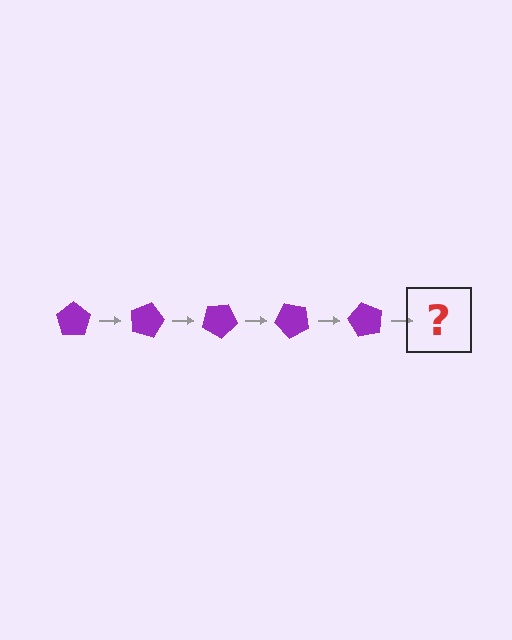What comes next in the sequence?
The next element should be a purple pentagon rotated 75 degrees.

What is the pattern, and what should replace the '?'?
The pattern is that the pentagon rotates 15 degrees each step. The '?' should be a purple pentagon rotated 75 degrees.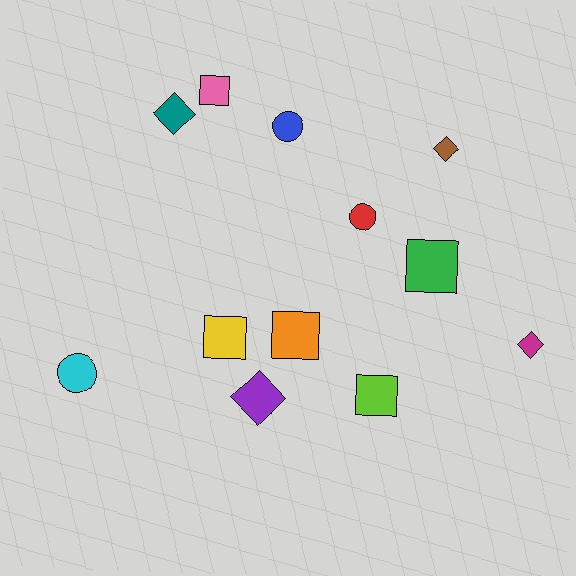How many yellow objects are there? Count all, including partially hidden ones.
There is 1 yellow object.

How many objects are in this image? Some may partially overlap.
There are 12 objects.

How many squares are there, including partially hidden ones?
There are 5 squares.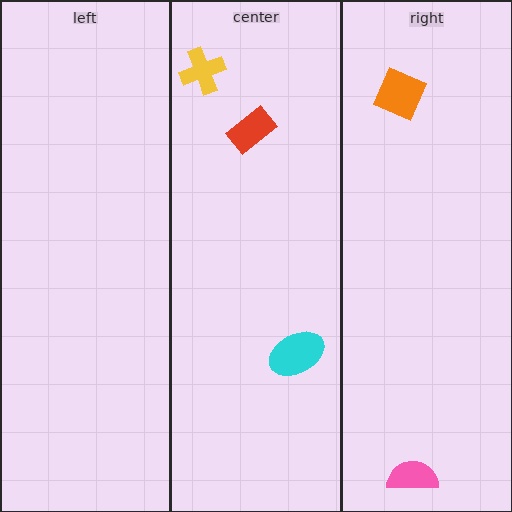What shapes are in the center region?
The red rectangle, the cyan ellipse, the yellow cross.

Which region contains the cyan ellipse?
The center region.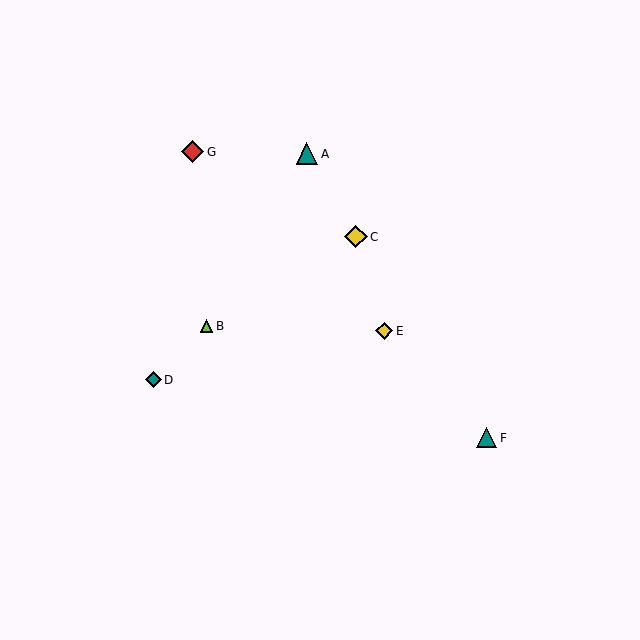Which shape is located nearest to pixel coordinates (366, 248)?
The yellow diamond (labeled C) at (356, 237) is nearest to that location.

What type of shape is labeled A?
Shape A is a teal triangle.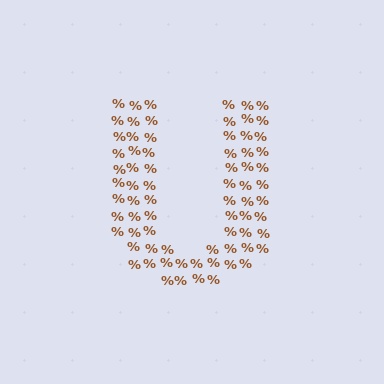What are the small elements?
The small elements are percent signs.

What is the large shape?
The large shape is the letter U.